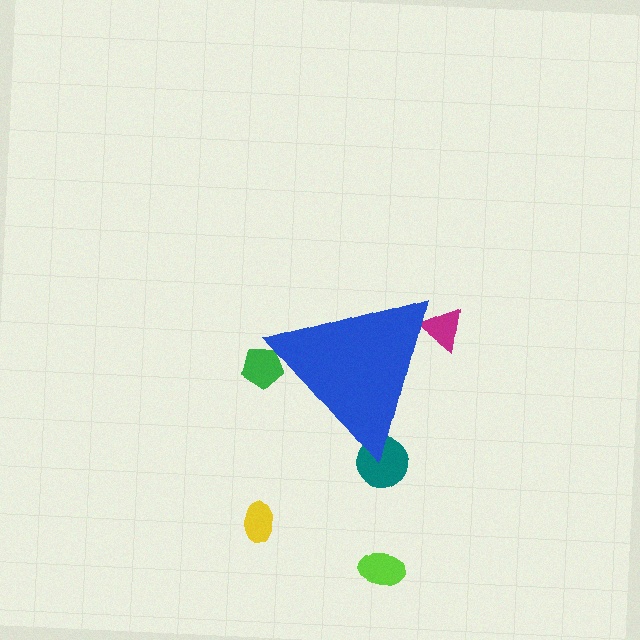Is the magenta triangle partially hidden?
Yes, the magenta triangle is partially hidden behind the blue triangle.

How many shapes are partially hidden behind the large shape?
3 shapes are partially hidden.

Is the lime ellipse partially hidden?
No, the lime ellipse is fully visible.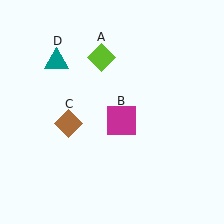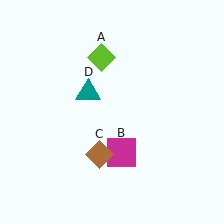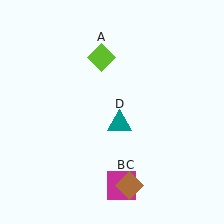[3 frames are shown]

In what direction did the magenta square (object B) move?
The magenta square (object B) moved down.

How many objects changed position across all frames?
3 objects changed position: magenta square (object B), brown diamond (object C), teal triangle (object D).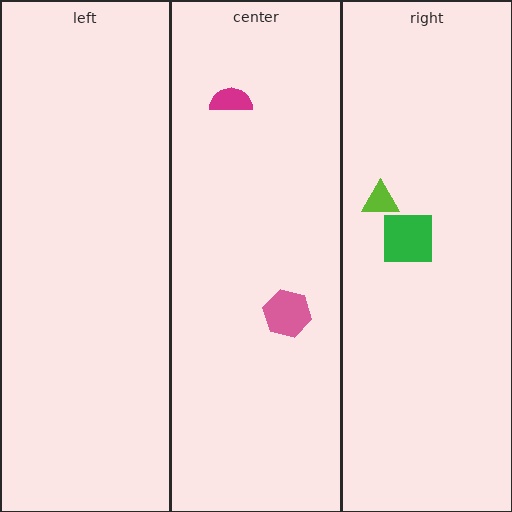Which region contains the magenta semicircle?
The center region.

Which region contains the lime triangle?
The right region.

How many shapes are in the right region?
2.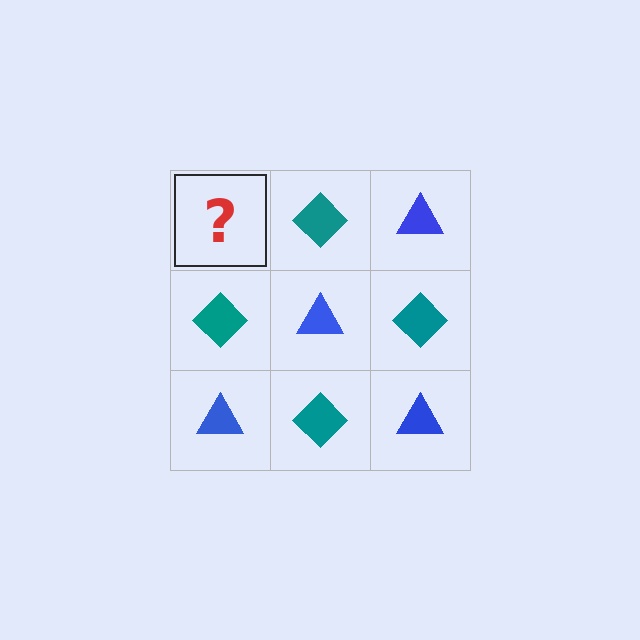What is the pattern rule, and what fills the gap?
The rule is that it alternates blue triangle and teal diamond in a checkerboard pattern. The gap should be filled with a blue triangle.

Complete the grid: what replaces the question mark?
The question mark should be replaced with a blue triangle.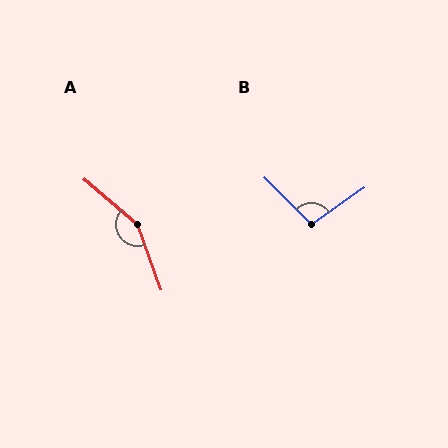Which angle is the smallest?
B, at approximately 100 degrees.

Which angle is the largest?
A, at approximately 150 degrees.